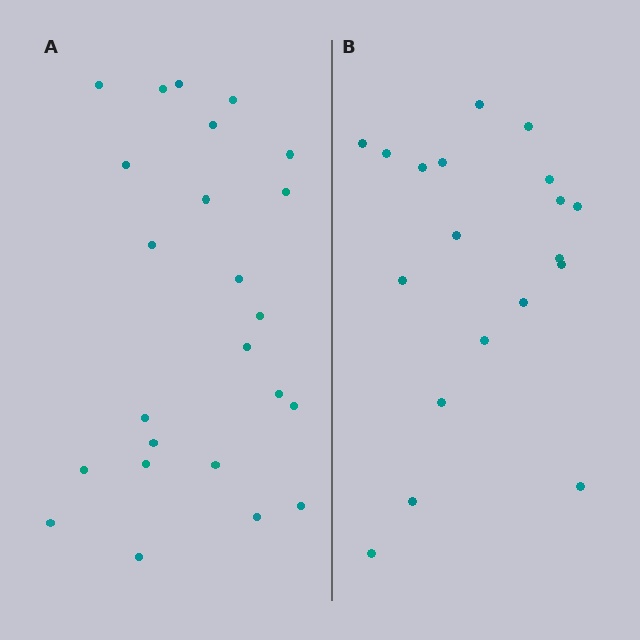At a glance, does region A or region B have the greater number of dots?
Region A (the left region) has more dots.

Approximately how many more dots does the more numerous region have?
Region A has about 5 more dots than region B.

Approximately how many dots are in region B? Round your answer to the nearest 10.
About 20 dots. (The exact count is 19, which rounds to 20.)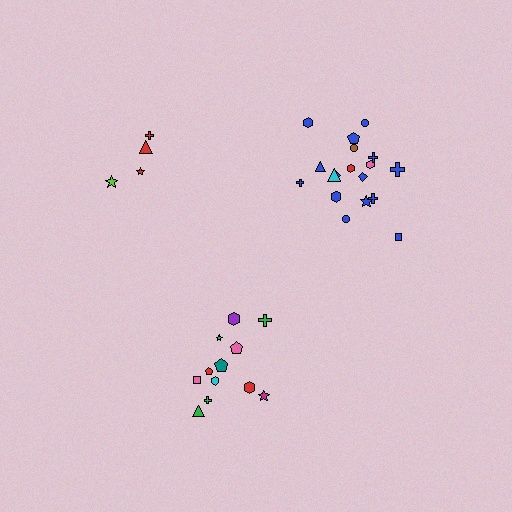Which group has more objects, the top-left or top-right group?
The top-right group.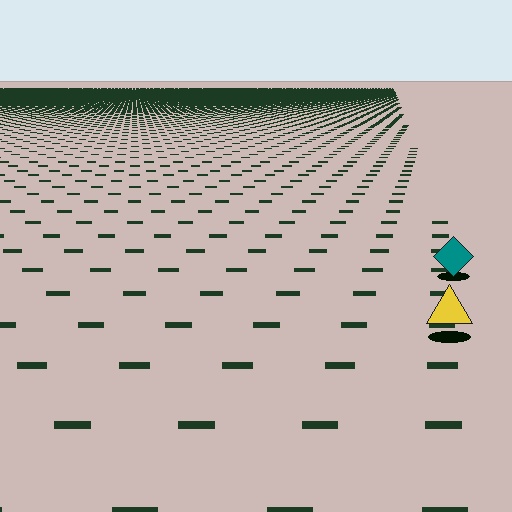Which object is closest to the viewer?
The yellow triangle is closest. The texture marks near it are larger and more spread out.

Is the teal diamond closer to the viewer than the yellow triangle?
No. The yellow triangle is closer — you can tell from the texture gradient: the ground texture is coarser near it.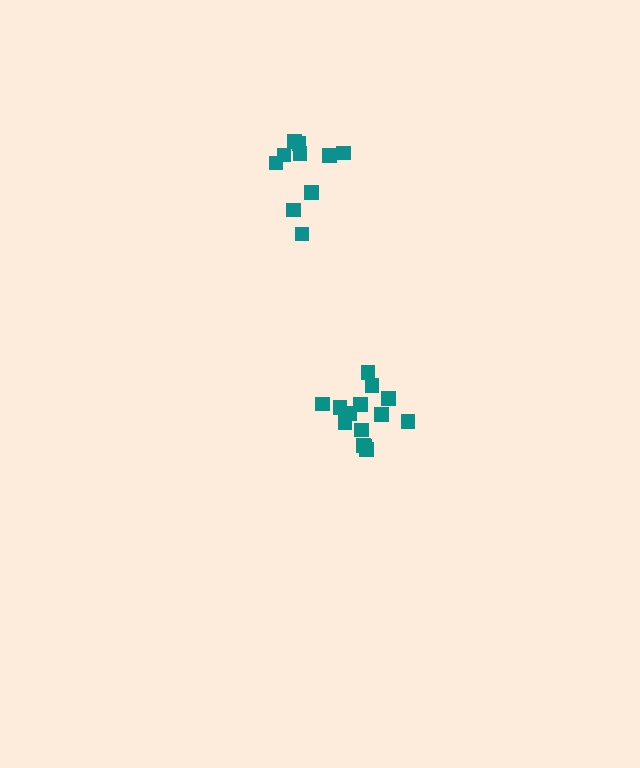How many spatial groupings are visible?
There are 2 spatial groupings.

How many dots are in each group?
Group 1: 10 dots, Group 2: 14 dots (24 total).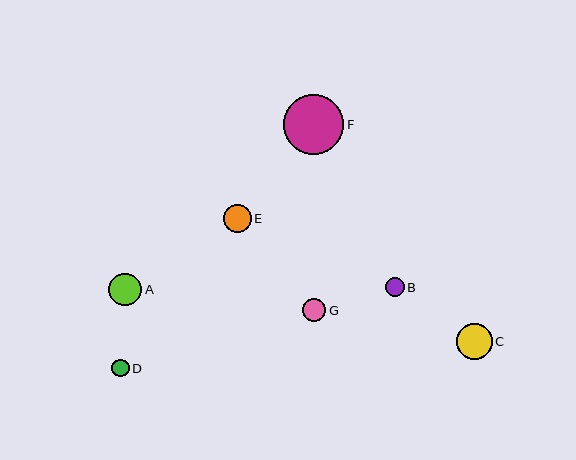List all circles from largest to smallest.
From largest to smallest: F, C, A, E, G, B, D.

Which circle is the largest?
Circle F is the largest with a size of approximately 60 pixels.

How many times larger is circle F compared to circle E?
Circle F is approximately 2.2 times the size of circle E.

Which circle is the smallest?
Circle D is the smallest with a size of approximately 17 pixels.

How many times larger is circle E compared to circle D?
Circle E is approximately 1.6 times the size of circle D.